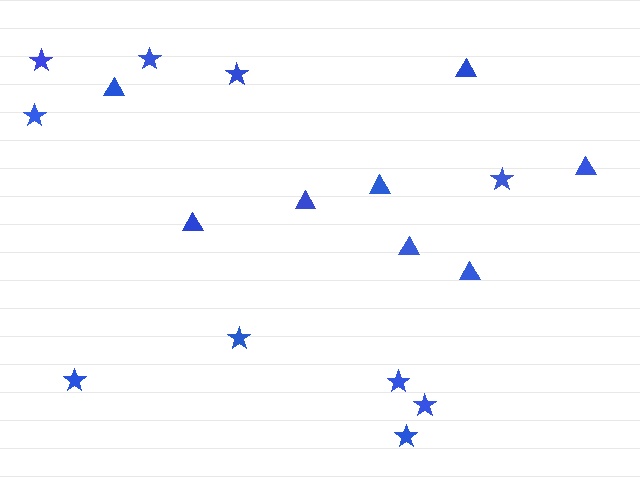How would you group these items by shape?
There are 2 groups: one group of triangles (8) and one group of stars (10).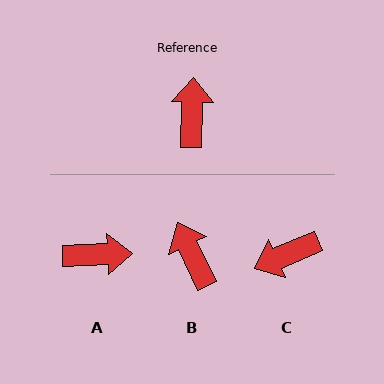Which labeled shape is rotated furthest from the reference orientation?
C, about 115 degrees away.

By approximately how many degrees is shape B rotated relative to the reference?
Approximately 27 degrees counter-clockwise.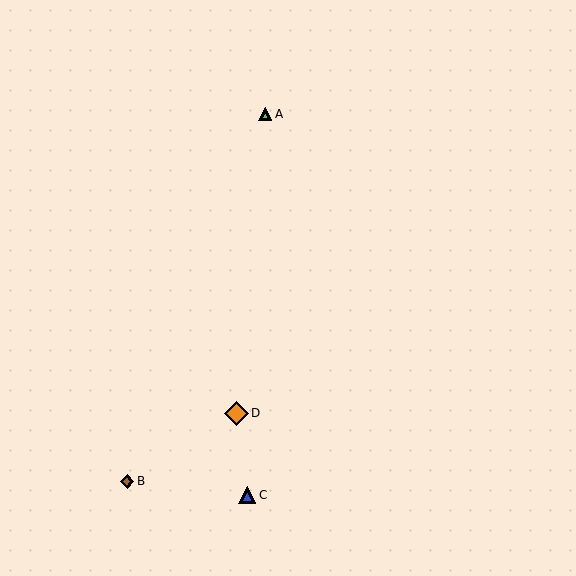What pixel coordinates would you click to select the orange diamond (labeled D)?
Click at (236, 413) to select the orange diamond D.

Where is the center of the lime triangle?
The center of the lime triangle is at (265, 114).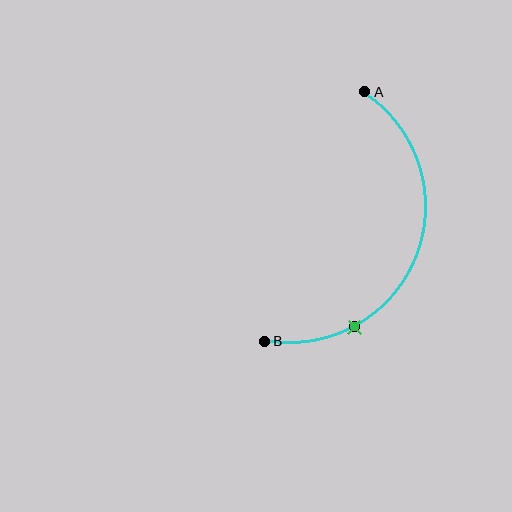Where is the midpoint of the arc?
The arc midpoint is the point on the curve farthest from the straight line joining A and B. It sits to the right of that line.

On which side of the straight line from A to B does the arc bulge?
The arc bulges to the right of the straight line connecting A and B.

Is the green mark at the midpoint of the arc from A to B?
No. The green mark lies on the arc but is closer to endpoint B. The arc midpoint would be at the point on the curve equidistant along the arc from both A and B.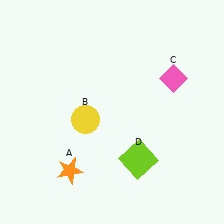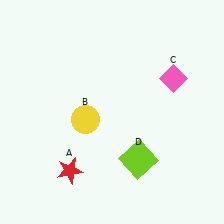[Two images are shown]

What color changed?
The star (A) changed from orange in Image 1 to red in Image 2.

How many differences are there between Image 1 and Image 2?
There is 1 difference between the two images.